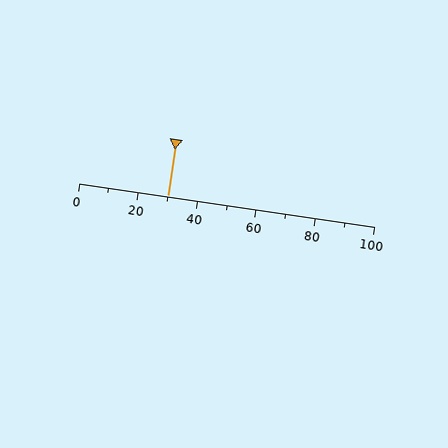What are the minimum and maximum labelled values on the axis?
The axis runs from 0 to 100.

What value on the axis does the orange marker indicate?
The marker indicates approximately 30.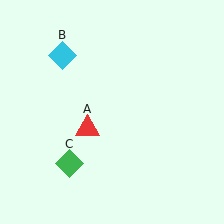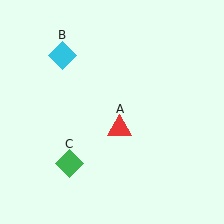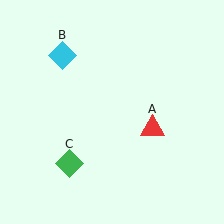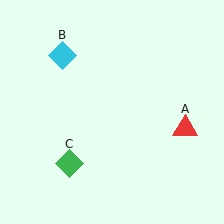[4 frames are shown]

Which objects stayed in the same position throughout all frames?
Cyan diamond (object B) and green diamond (object C) remained stationary.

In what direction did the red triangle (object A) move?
The red triangle (object A) moved right.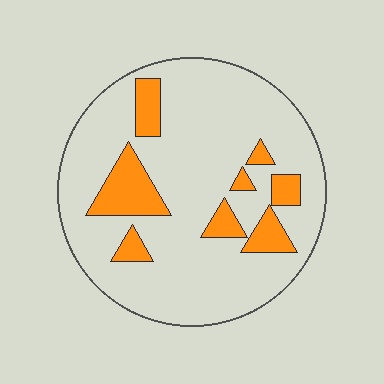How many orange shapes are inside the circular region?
8.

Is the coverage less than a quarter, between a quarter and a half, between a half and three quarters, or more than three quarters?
Less than a quarter.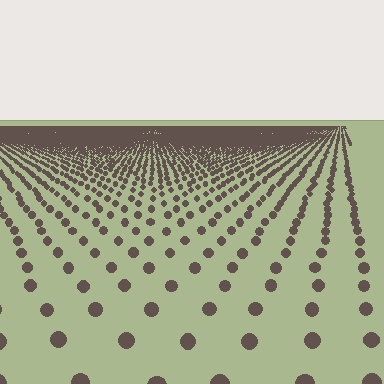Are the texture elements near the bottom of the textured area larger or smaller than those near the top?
Larger. Near the bottom, elements are closer to the viewer and appear at a bigger on-screen size.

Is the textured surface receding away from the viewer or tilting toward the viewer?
The surface is receding away from the viewer. Texture elements get smaller and denser toward the top.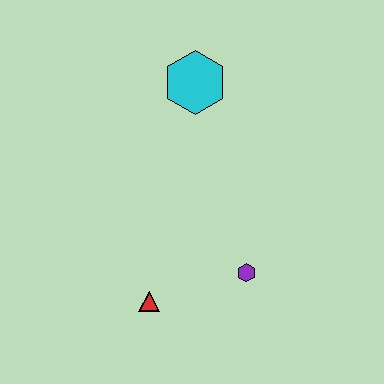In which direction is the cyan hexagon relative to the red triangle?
The cyan hexagon is above the red triangle.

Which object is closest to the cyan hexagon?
The purple hexagon is closest to the cyan hexagon.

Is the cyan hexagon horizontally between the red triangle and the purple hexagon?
Yes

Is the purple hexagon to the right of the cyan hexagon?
Yes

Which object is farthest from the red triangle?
The cyan hexagon is farthest from the red triangle.